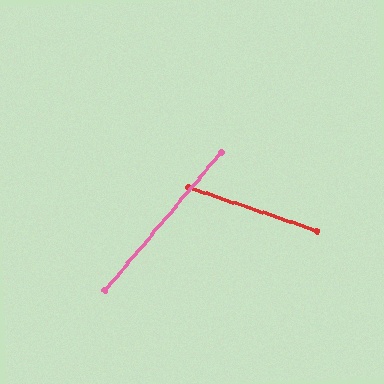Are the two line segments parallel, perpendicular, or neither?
Neither parallel nor perpendicular — they differ by about 69°.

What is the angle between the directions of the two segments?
Approximately 69 degrees.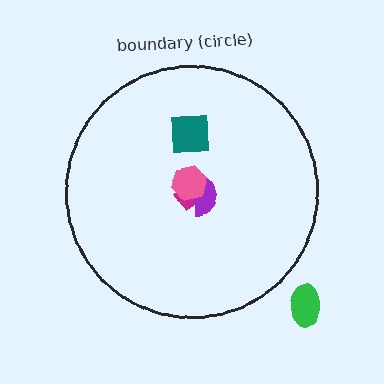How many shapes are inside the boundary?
4 inside, 1 outside.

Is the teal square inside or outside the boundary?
Inside.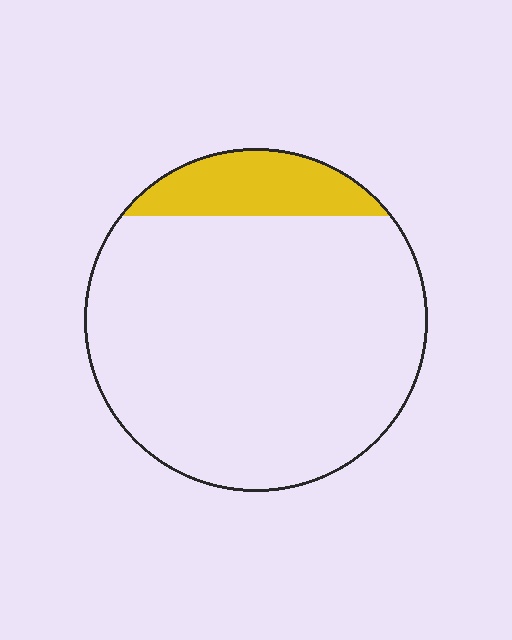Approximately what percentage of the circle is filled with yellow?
Approximately 15%.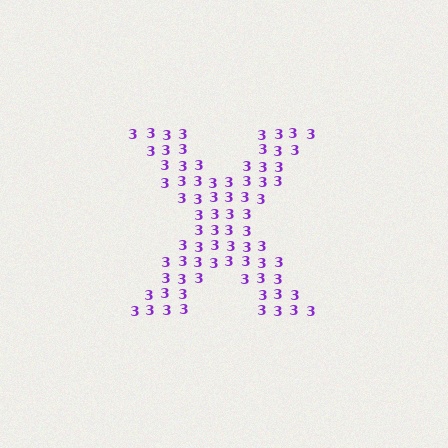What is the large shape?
The large shape is the letter X.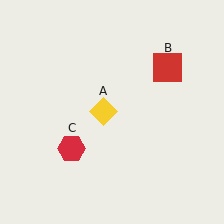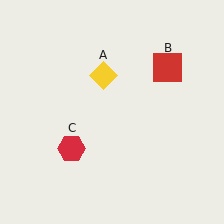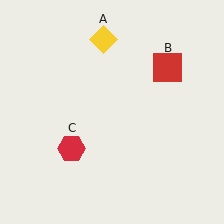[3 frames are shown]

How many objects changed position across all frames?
1 object changed position: yellow diamond (object A).